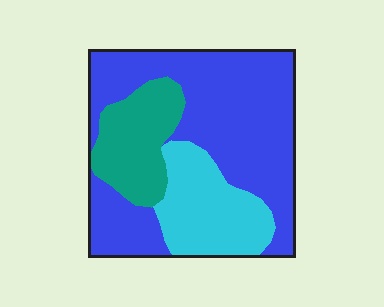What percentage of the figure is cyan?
Cyan covers about 20% of the figure.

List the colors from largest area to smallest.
From largest to smallest: blue, cyan, teal.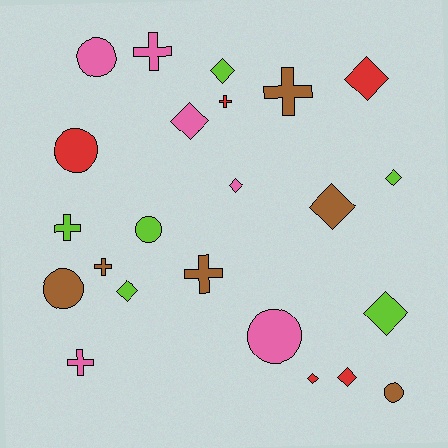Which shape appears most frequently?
Diamond, with 10 objects.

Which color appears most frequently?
Lime, with 6 objects.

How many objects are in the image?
There are 23 objects.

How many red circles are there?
There is 1 red circle.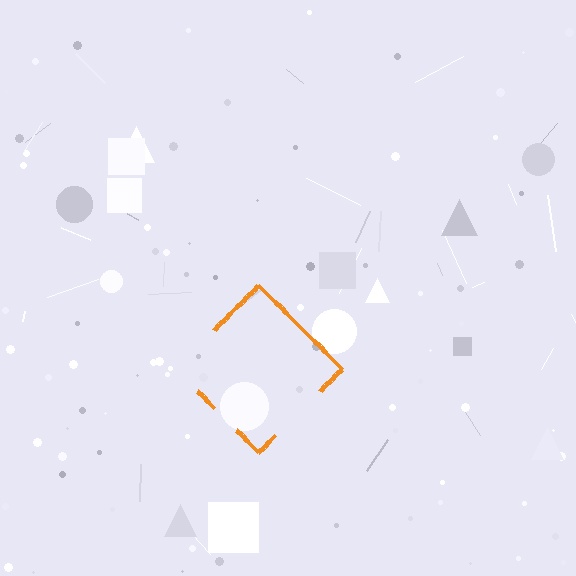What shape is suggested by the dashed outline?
The dashed outline suggests a diamond.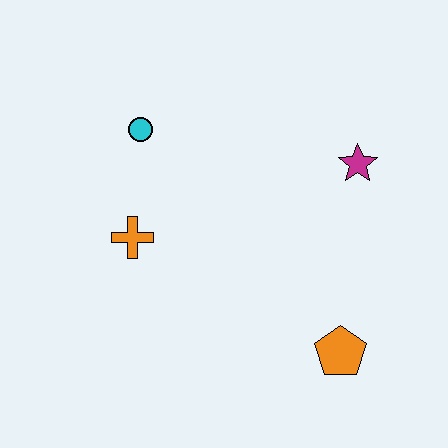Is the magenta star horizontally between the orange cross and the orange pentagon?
No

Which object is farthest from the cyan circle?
The orange pentagon is farthest from the cyan circle.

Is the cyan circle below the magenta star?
No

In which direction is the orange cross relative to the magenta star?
The orange cross is to the left of the magenta star.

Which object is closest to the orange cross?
The cyan circle is closest to the orange cross.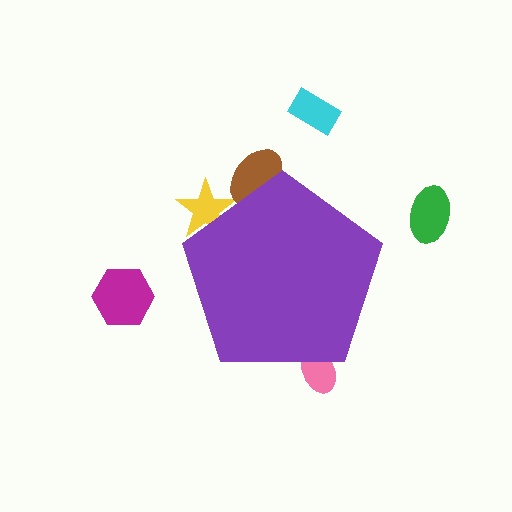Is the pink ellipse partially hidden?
Yes, the pink ellipse is partially hidden behind the purple pentagon.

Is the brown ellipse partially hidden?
Yes, the brown ellipse is partially hidden behind the purple pentagon.